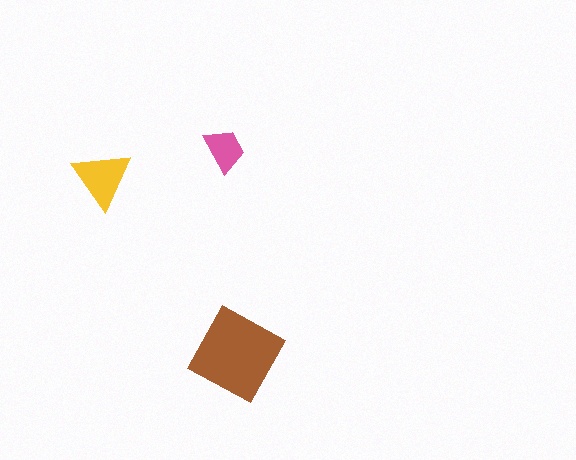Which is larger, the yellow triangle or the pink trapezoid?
The yellow triangle.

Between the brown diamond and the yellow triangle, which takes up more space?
The brown diamond.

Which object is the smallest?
The pink trapezoid.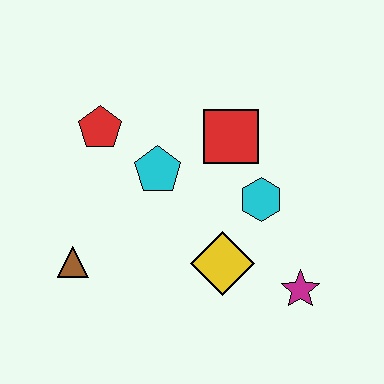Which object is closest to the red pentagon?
The cyan pentagon is closest to the red pentagon.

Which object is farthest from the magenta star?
The red pentagon is farthest from the magenta star.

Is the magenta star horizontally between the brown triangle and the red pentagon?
No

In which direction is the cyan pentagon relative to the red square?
The cyan pentagon is to the left of the red square.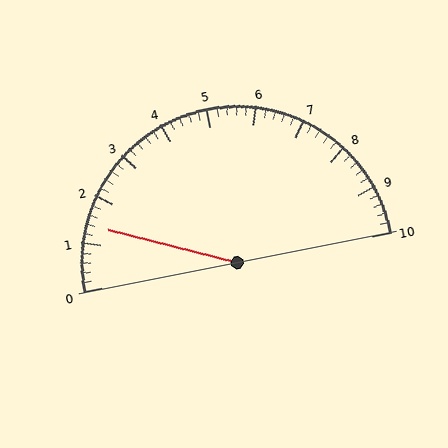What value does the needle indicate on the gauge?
The needle indicates approximately 1.4.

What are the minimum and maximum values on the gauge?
The gauge ranges from 0 to 10.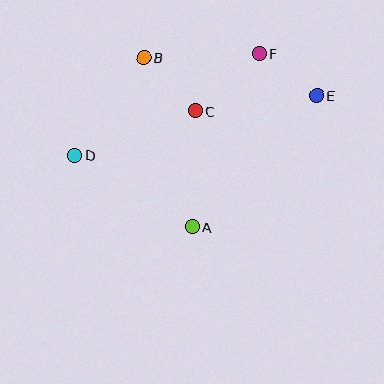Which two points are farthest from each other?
Points D and E are farthest from each other.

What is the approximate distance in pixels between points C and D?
The distance between C and D is approximately 128 pixels.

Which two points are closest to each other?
Points E and F are closest to each other.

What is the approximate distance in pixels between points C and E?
The distance between C and E is approximately 123 pixels.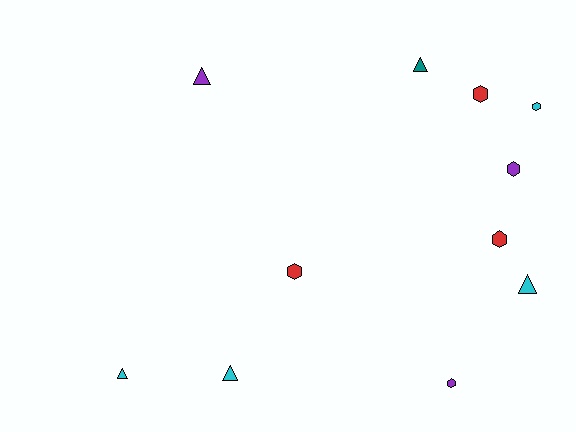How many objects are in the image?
There are 11 objects.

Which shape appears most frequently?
Hexagon, with 6 objects.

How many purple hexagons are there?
There are 2 purple hexagons.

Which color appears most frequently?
Cyan, with 4 objects.